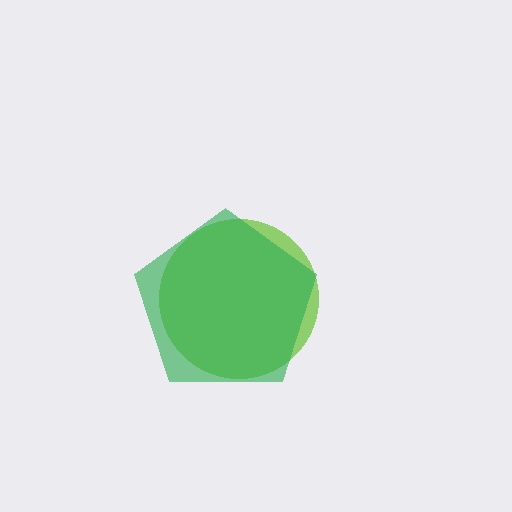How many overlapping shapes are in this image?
There are 2 overlapping shapes in the image.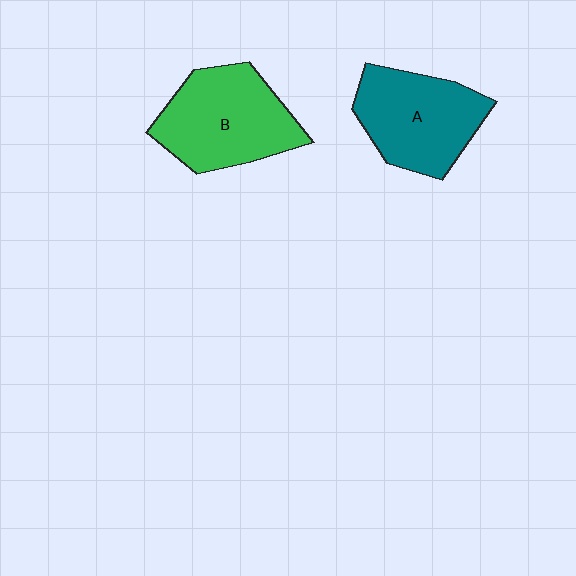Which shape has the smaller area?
Shape A (teal).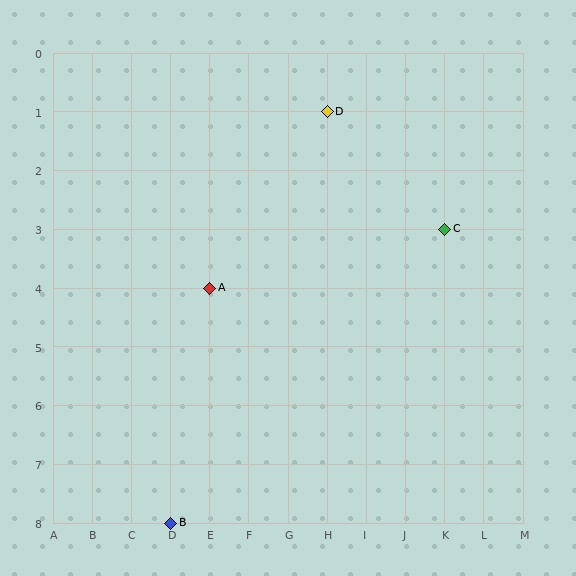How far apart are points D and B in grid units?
Points D and B are 4 columns and 7 rows apart (about 8.1 grid units diagonally).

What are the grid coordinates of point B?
Point B is at grid coordinates (D, 8).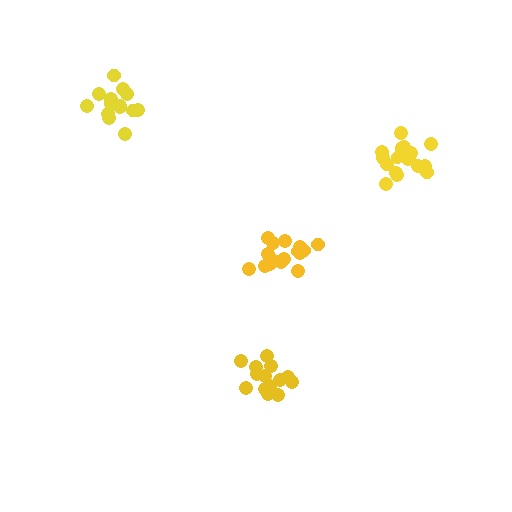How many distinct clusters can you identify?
There are 4 distinct clusters.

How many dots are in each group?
Group 1: 18 dots, Group 2: 16 dots, Group 3: 14 dots, Group 4: 15 dots (63 total).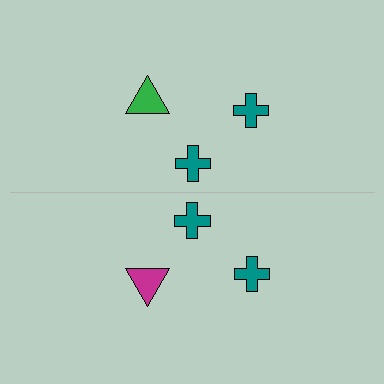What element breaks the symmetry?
The magenta triangle on the bottom side breaks the symmetry — its mirror counterpart is green.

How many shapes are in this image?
There are 6 shapes in this image.